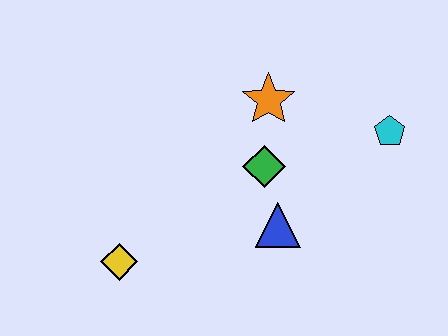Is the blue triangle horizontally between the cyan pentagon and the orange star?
Yes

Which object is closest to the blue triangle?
The green diamond is closest to the blue triangle.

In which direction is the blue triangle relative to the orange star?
The blue triangle is below the orange star.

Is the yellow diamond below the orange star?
Yes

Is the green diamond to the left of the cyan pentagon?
Yes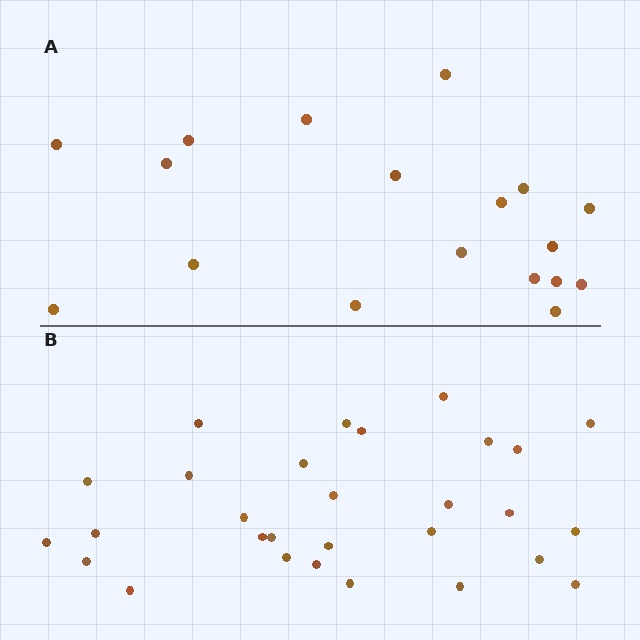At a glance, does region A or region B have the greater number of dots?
Region B (the bottom region) has more dots.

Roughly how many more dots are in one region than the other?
Region B has roughly 12 or so more dots than region A.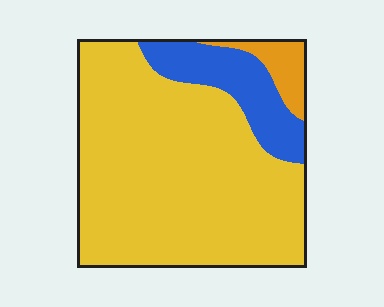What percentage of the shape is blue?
Blue covers about 15% of the shape.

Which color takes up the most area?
Yellow, at roughly 80%.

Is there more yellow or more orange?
Yellow.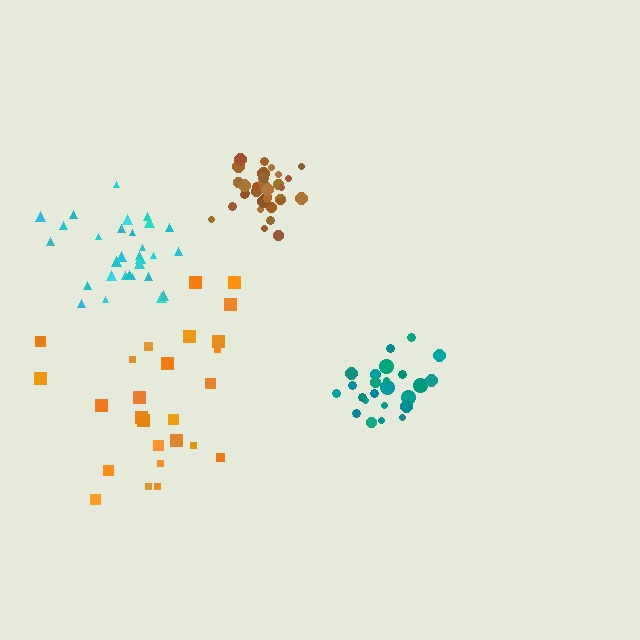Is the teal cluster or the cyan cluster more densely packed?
Teal.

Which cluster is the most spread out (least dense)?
Orange.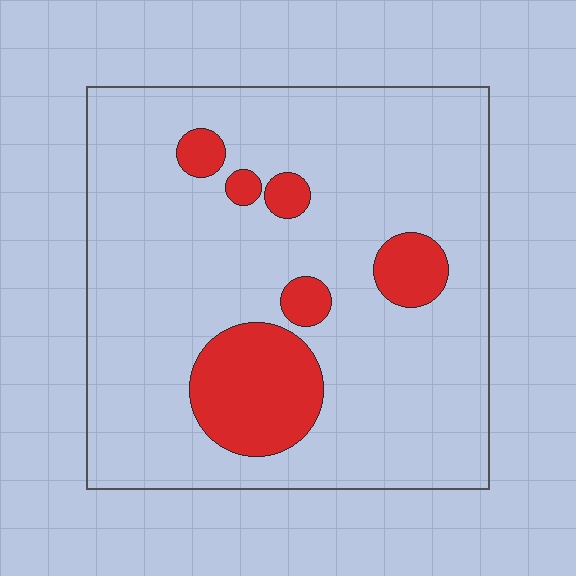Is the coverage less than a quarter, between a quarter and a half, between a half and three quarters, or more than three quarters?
Less than a quarter.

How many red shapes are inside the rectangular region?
6.